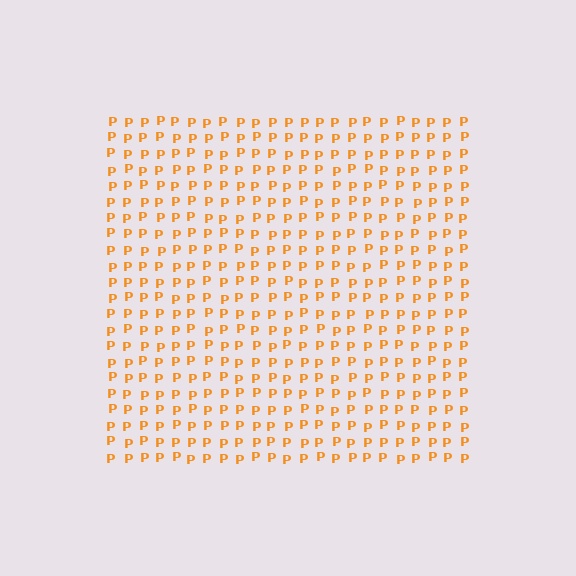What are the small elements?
The small elements are letter P's.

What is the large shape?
The large shape is a square.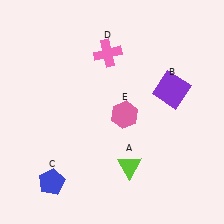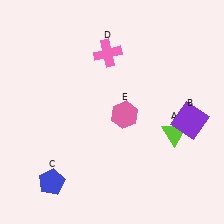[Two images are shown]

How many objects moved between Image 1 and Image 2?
2 objects moved between the two images.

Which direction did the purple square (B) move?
The purple square (B) moved down.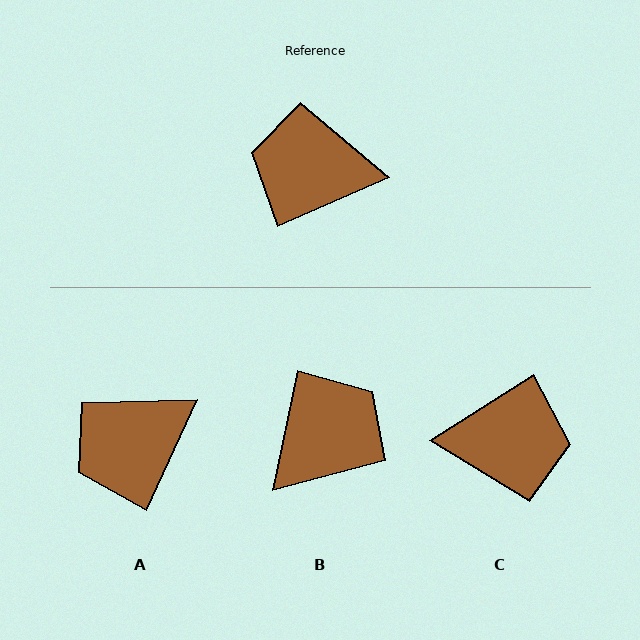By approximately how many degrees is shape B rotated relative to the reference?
Approximately 125 degrees clockwise.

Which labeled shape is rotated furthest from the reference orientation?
C, about 171 degrees away.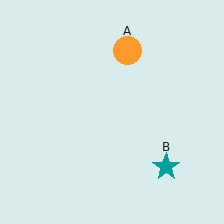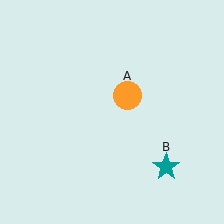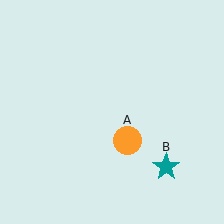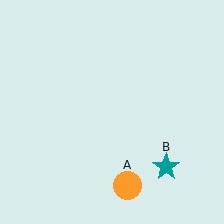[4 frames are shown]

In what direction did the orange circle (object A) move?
The orange circle (object A) moved down.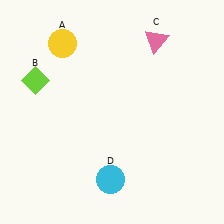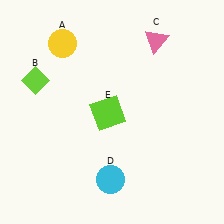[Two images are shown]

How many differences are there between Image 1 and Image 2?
There is 1 difference between the two images.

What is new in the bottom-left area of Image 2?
A lime square (E) was added in the bottom-left area of Image 2.